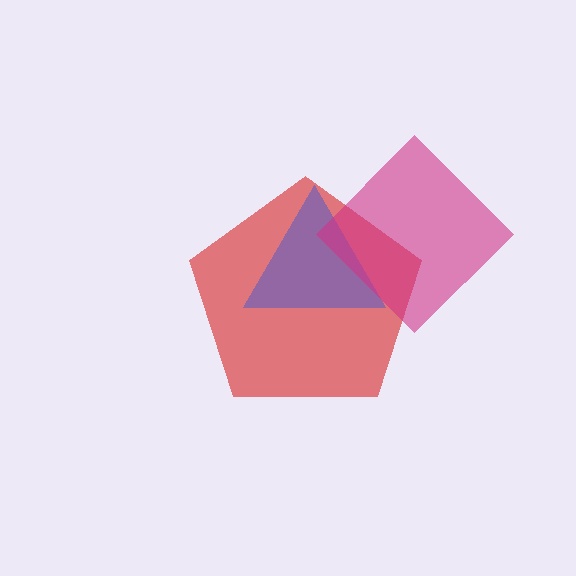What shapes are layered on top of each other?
The layered shapes are: a red pentagon, a blue triangle, a magenta diamond.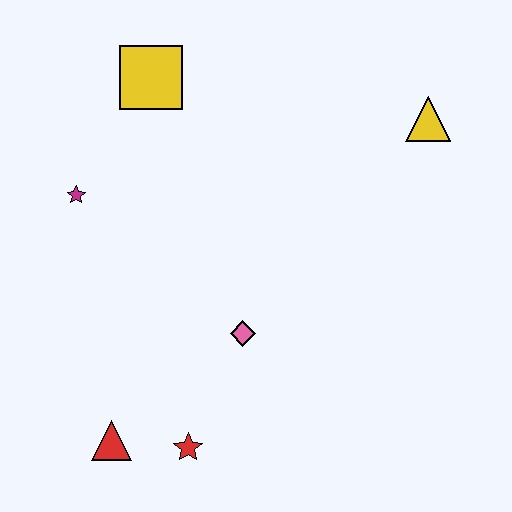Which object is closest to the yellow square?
The magenta star is closest to the yellow square.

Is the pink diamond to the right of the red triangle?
Yes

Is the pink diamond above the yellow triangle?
No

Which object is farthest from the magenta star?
The yellow triangle is farthest from the magenta star.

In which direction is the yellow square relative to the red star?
The yellow square is above the red star.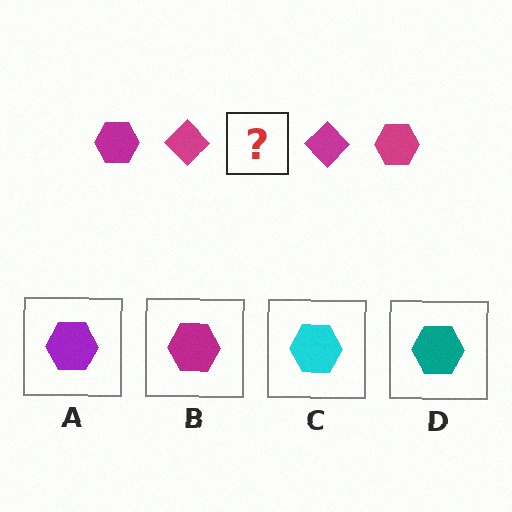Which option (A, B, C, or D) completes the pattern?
B.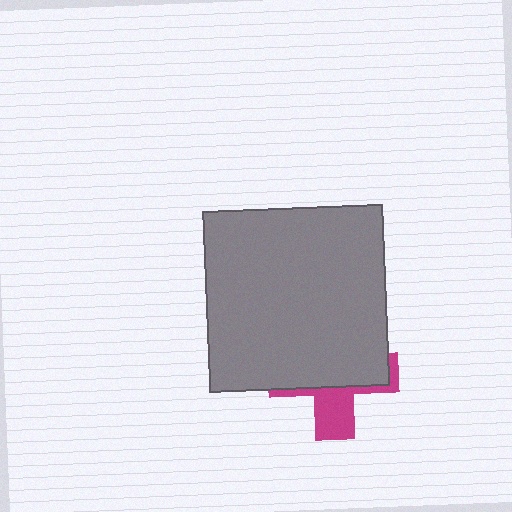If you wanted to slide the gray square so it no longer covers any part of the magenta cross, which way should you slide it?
Slide it up — that is the most direct way to separate the two shapes.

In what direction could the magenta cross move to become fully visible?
The magenta cross could move down. That would shift it out from behind the gray square entirely.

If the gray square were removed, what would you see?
You would see the complete magenta cross.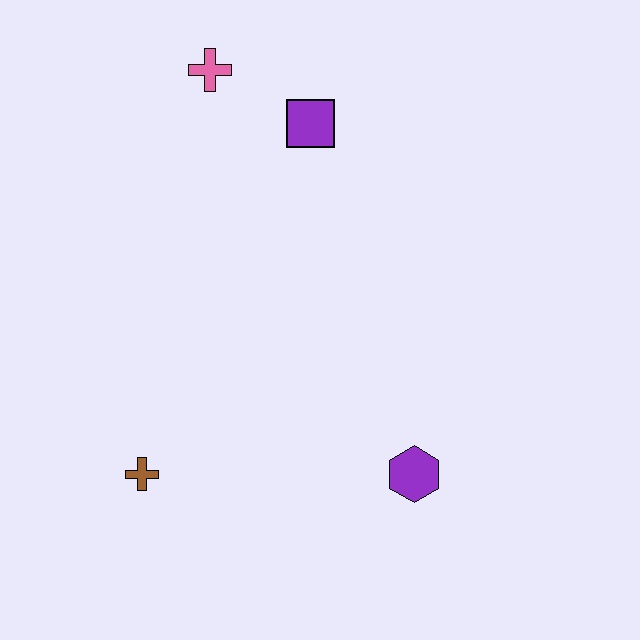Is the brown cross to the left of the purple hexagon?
Yes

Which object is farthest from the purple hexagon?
The pink cross is farthest from the purple hexagon.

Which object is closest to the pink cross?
The purple square is closest to the pink cross.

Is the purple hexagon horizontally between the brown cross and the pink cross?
No